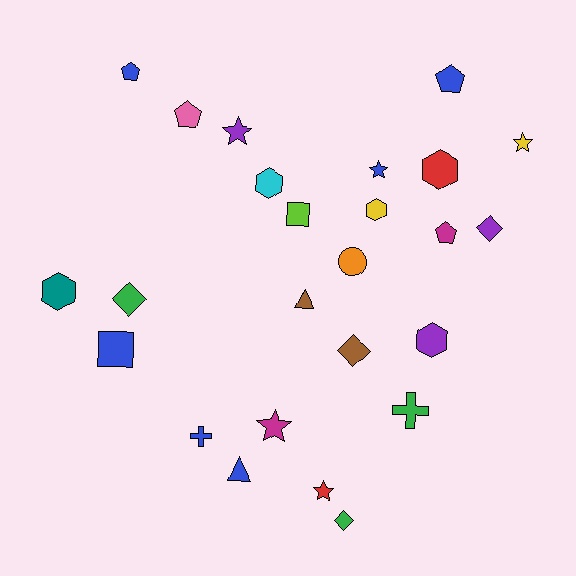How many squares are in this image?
There are 2 squares.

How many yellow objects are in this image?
There are 2 yellow objects.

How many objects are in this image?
There are 25 objects.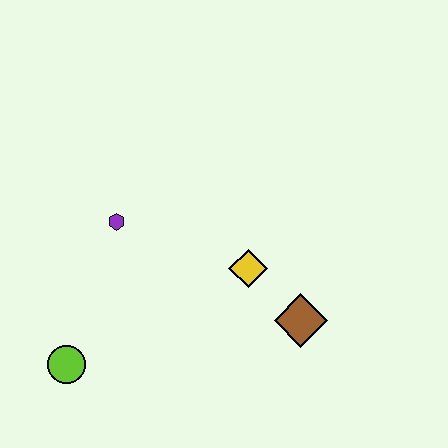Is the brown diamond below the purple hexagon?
Yes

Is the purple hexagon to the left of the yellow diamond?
Yes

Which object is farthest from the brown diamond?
The lime circle is farthest from the brown diamond.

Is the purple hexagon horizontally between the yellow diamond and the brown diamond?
No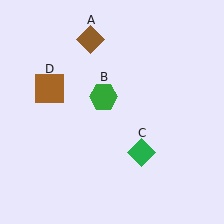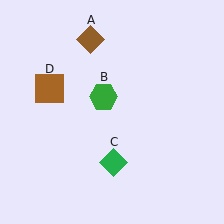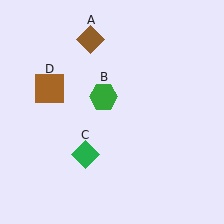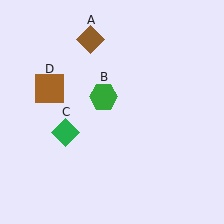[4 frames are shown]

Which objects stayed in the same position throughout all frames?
Brown diamond (object A) and green hexagon (object B) and brown square (object D) remained stationary.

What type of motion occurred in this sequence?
The green diamond (object C) rotated clockwise around the center of the scene.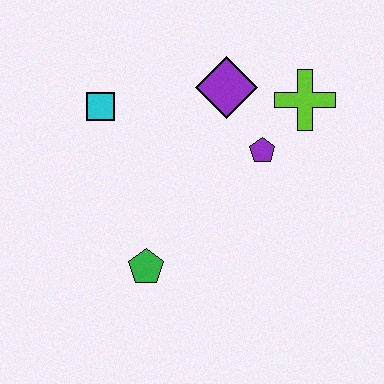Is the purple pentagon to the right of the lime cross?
No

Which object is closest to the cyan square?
The purple diamond is closest to the cyan square.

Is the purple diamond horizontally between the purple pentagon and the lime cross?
No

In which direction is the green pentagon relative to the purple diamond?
The green pentagon is below the purple diamond.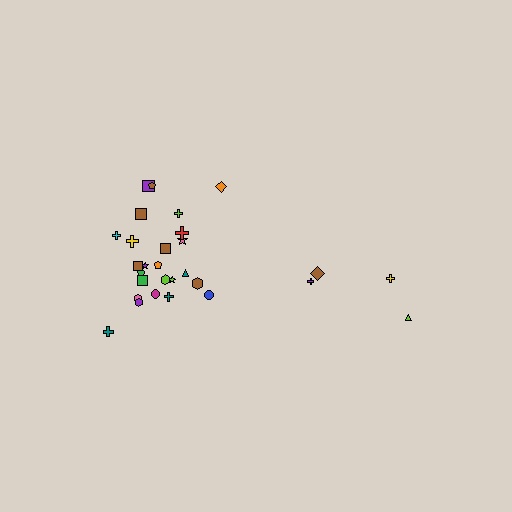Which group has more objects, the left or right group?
The left group.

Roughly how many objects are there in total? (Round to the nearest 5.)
Roughly 30 objects in total.